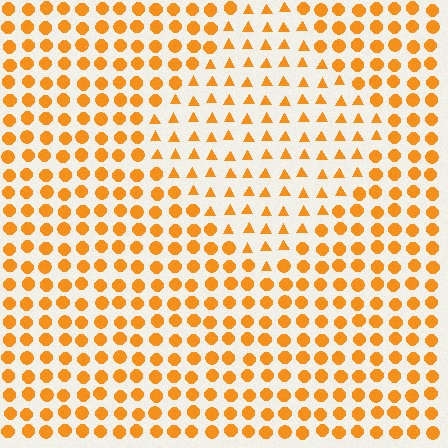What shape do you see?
I see a diamond.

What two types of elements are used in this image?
The image uses triangles inside the diamond region and circles outside it.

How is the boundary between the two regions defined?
The boundary is defined by a change in element shape: triangles inside vs. circles outside. All elements share the same color and spacing.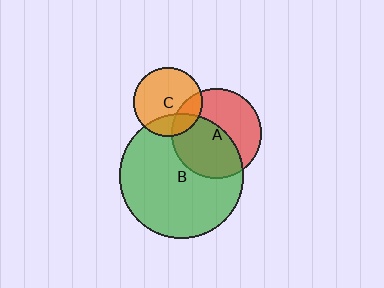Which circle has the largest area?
Circle B (green).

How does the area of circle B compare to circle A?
Approximately 1.9 times.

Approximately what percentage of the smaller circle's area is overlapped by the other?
Approximately 50%.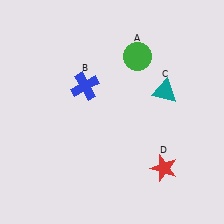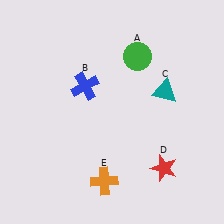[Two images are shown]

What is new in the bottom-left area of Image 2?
An orange cross (E) was added in the bottom-left area of Image 2.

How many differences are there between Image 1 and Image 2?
There is 1 difference between the two images.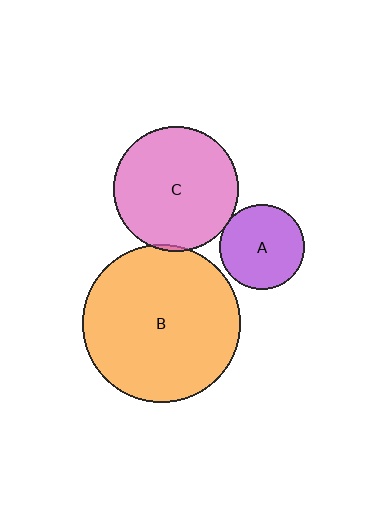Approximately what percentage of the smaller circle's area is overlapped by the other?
Approximately 5%.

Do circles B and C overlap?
Yes.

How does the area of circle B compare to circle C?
Approximately 1.6 times.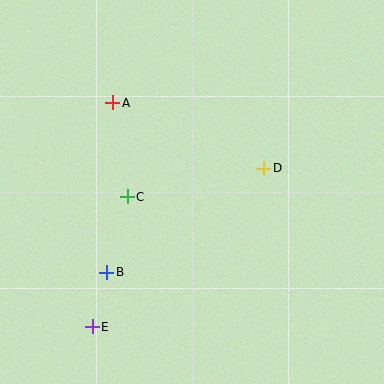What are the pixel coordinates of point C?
Point C is at (127, 197).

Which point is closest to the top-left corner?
Point A is closest to the top-left corner.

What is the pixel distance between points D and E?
The distance between D and E is 233 pixels.